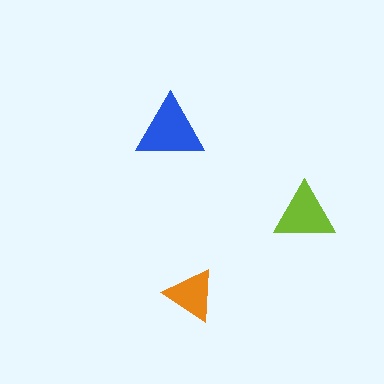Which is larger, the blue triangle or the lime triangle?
The blue one.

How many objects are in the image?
There are 3 objects in the image.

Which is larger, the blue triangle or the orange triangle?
The blue one.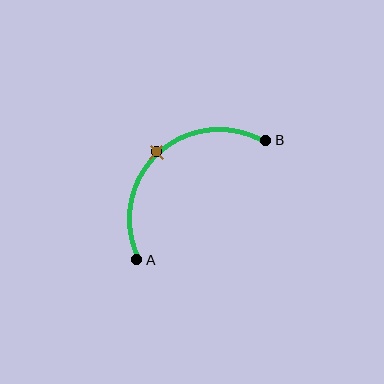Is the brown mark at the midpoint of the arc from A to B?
Yes. The brown mark lies on the arc at equal arc-length from both A and B — it is the arc midpoint.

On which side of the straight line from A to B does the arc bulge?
The arc bulges above and to the left of the straight line connecting A and B.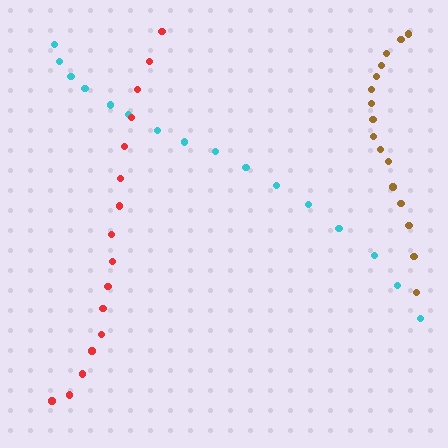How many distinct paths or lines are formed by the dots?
There are 3 distinct paths.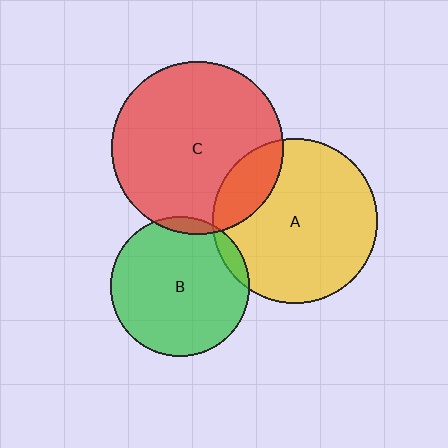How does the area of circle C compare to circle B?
Approximately 1.5 times.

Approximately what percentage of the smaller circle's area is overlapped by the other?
Approximately 5%.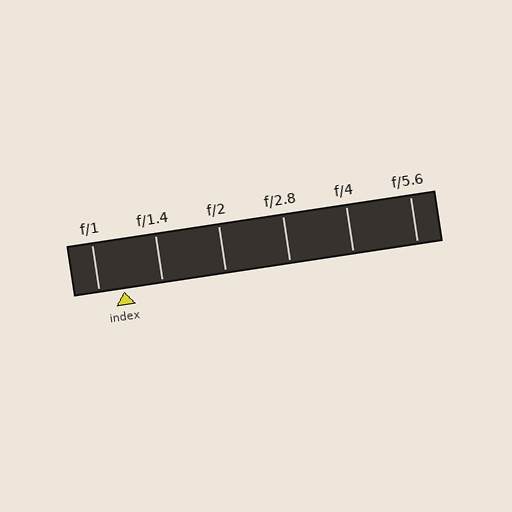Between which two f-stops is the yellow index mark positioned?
The index mark is between f/1 and f/1.4.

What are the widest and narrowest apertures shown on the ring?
The widest aperture shown is f/1 and the narrowest is f/5.6.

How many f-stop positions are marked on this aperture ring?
There are 6 f-stop positions marked.